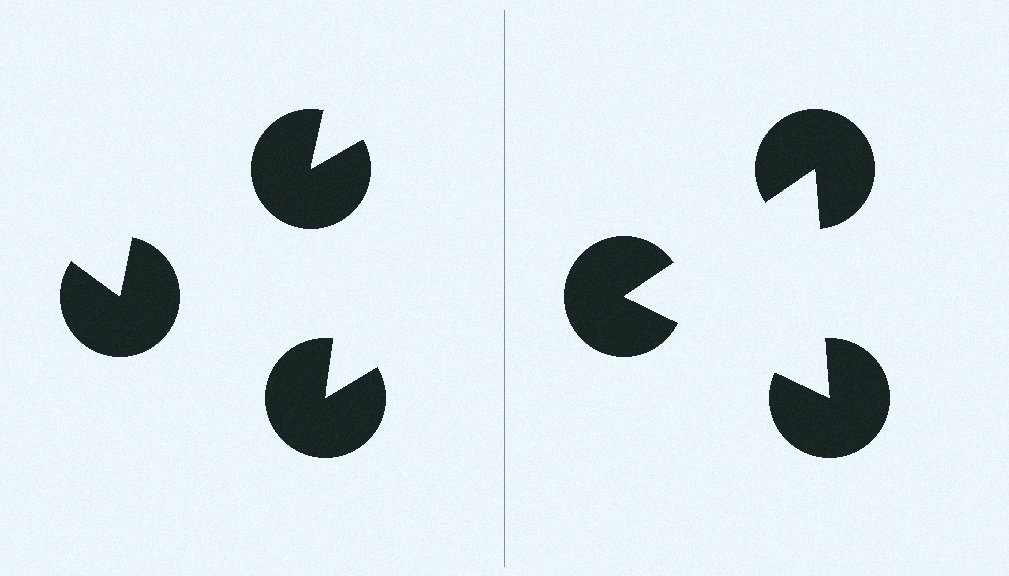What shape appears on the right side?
An illusory triangle.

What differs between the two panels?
The pac-man discs are positioned identically on both sides; only the wedge orientations differ. On the right they align to a triangle; on the left they are misaligned.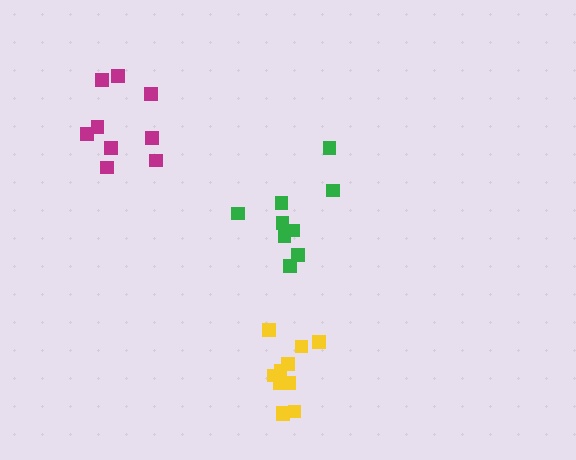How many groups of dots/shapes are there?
There are 3 groups.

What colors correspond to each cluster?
The clusters are colored: yellow, magenta, green.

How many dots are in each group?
Group 1: 11 dots, Group 2: 9 dots, Group 3: 9 dots (29 total).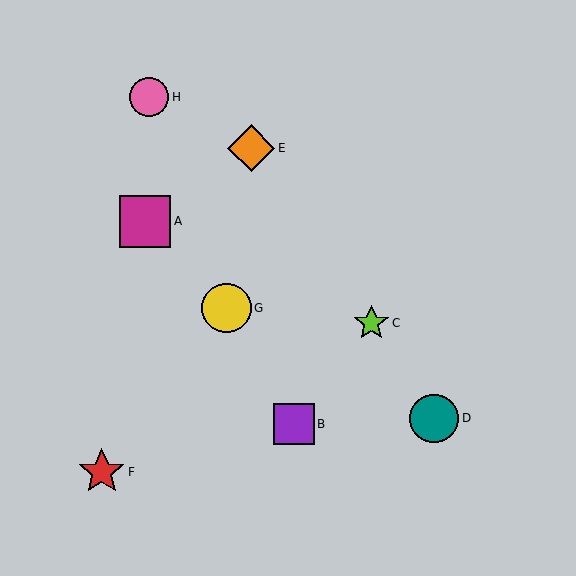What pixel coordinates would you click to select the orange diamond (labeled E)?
Click at (251, 148) to select the orange diamond E.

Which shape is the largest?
The magenta square (labeled A) is the largest.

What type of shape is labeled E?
Shape E is an orange diamond.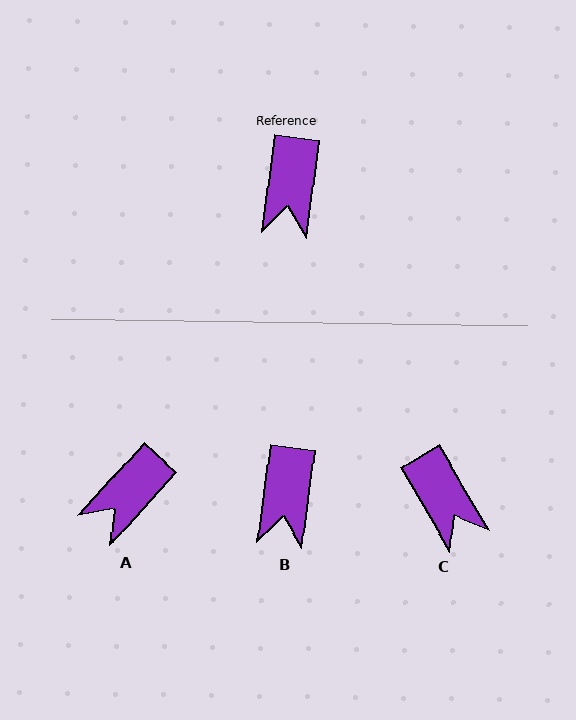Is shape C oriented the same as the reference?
No, it is off by about 38 degrees.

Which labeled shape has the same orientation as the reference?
B.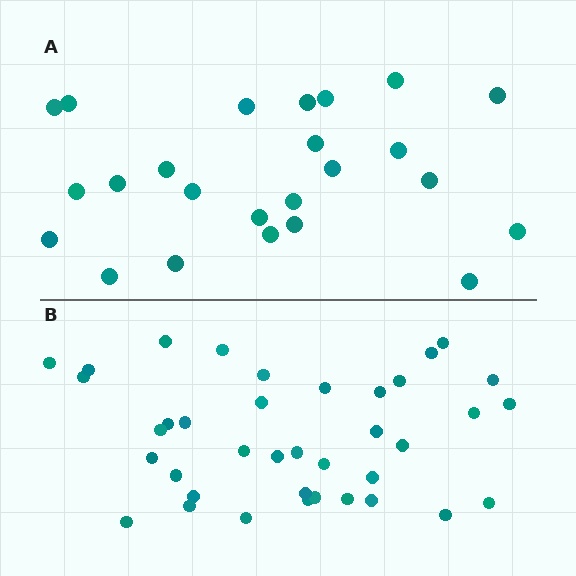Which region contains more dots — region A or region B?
Region B (the bottom region) has more dots.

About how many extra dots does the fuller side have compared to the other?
Region B has approximately 15 more dots than region A.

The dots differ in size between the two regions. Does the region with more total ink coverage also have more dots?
No. Region A has more total ink coverage because its dots are larger, but region B actually contains more individual dots. Total area can be misleading — the number of items is what matters here.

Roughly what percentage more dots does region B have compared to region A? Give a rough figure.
About 60% more.